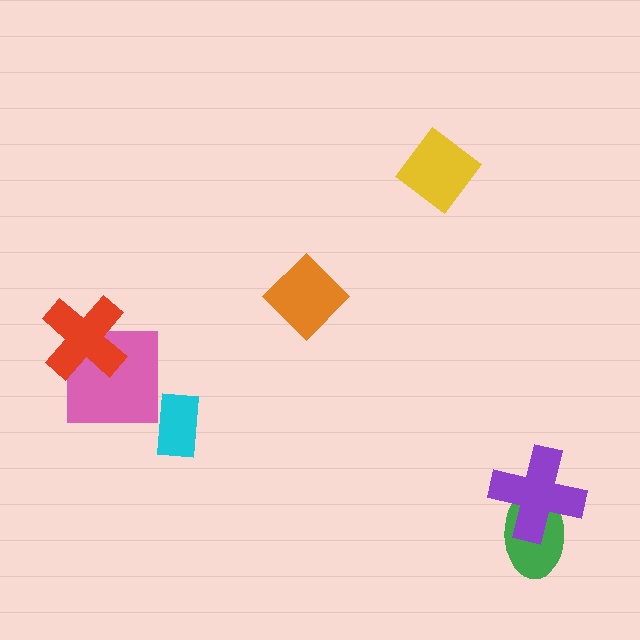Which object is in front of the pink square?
The red cross is in front of the pink square.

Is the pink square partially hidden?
Yes, it is partially covered by another shape.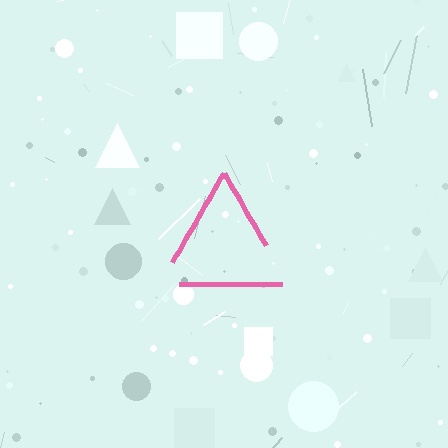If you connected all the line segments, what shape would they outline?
They would outline a triangle.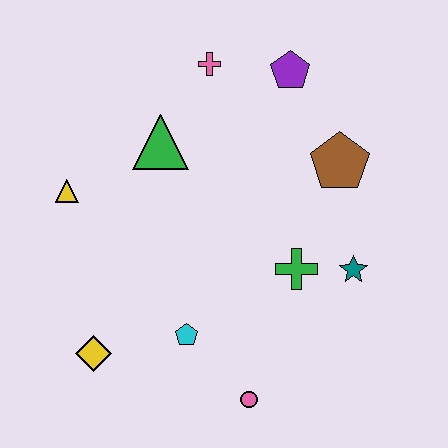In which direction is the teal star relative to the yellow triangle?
The teal star is to the right of the yellow triangle.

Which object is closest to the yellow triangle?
The green triangle is closest to the yellow triangle.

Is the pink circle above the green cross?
No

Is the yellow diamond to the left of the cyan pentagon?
Yes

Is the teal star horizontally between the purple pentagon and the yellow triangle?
No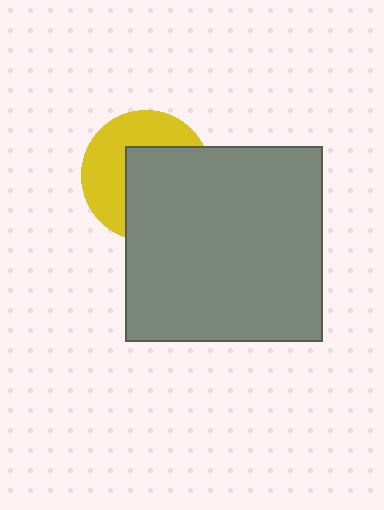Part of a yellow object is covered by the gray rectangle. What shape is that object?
It is a circle.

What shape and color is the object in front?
The object in front is a gray rectangle.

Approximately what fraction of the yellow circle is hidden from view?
Roughly 54% of the yellow circle is hidden behind the gray rectangle.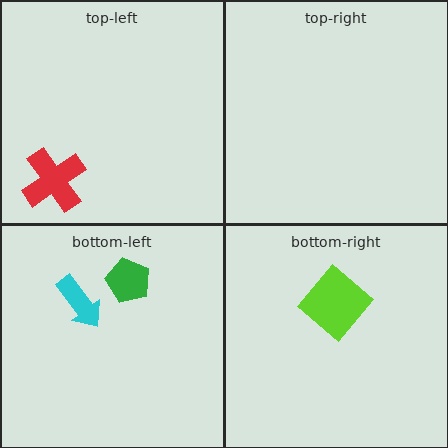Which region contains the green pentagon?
The bottom-left region.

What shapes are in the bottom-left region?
The cyan arrow, the green pentagon.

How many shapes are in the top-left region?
1.